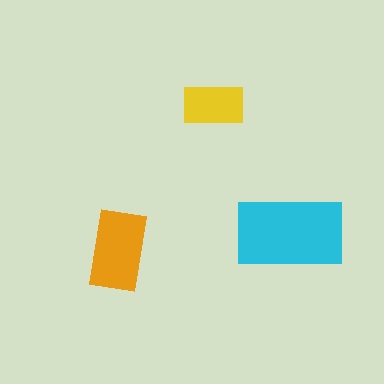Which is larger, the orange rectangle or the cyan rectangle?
The cyan one.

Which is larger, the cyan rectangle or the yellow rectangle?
The cyan one.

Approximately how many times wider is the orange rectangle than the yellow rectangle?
About 1.5 times wider.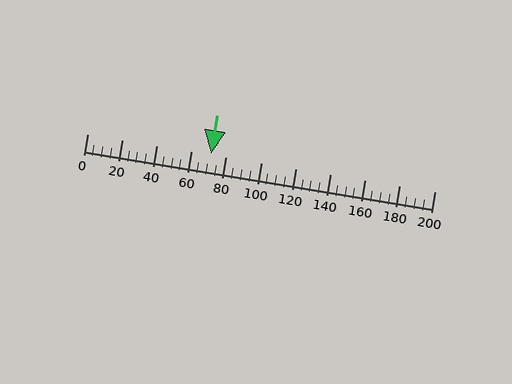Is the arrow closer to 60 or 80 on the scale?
The arrow is closer to 80.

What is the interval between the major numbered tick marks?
The major tick marks are spaced 20 units apart.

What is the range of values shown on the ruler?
The ruler shows values from 0 to 200.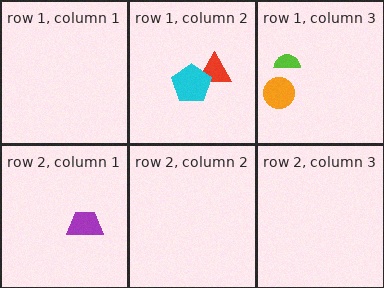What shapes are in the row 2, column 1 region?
The purple trapezoid.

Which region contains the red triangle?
The row 1, column 2 region.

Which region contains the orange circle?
The row 1, column 3 region.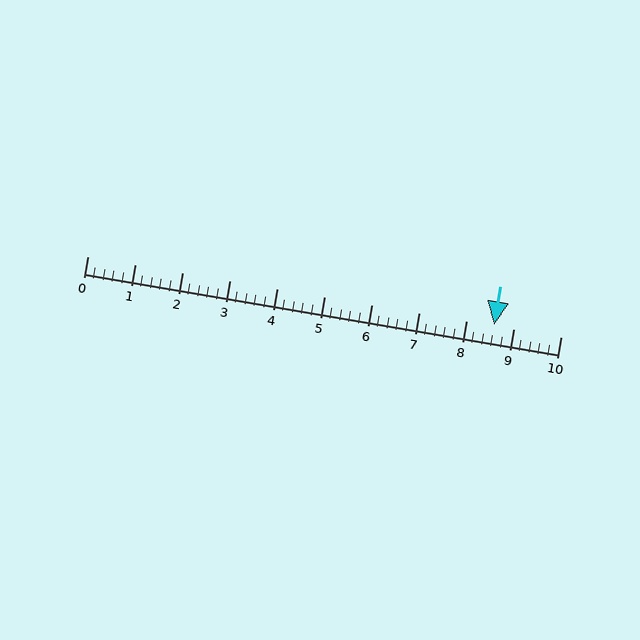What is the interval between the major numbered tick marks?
The major tick marks are spaced 1 units apart.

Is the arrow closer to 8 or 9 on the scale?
The arrow is closer to 9.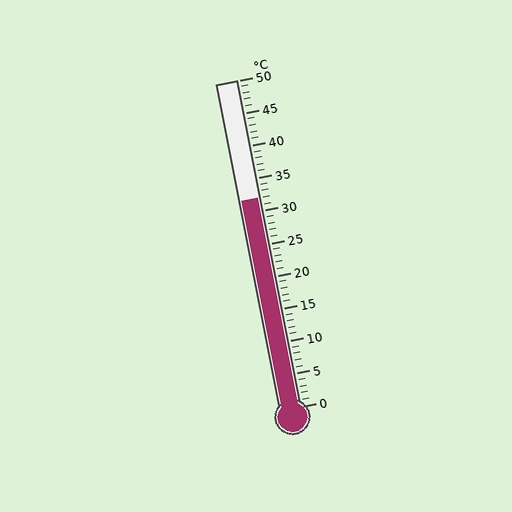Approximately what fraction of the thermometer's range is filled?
The thermometer is filled to approximately 65% of its range.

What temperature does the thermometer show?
The thermometer shows approximately 32°C.